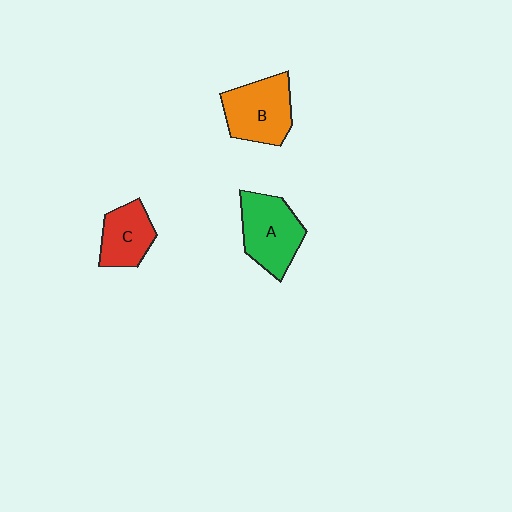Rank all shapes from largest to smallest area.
From largest to smallest: A (green), B (orange), C (red).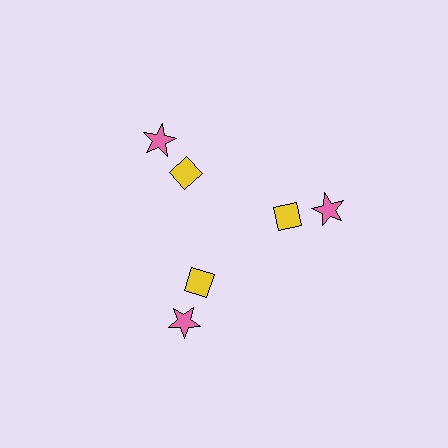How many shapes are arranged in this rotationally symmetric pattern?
There are 6 shapes, arranged in 3 groups of 2.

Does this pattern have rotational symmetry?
Yes, this pattern has 3-fold rotational symmetry. It looks the same after rotating 120 degrees around the center.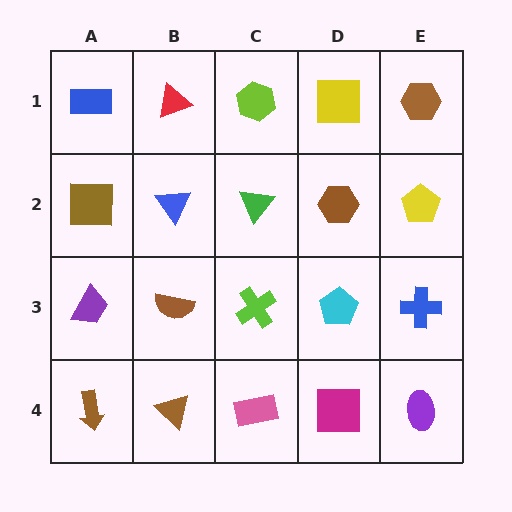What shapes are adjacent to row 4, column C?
A lime cross (row 3, column C), a brown triangle (row 4, column B), a magenta square (row 4, column D).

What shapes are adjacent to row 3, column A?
A brown square (row 2, column A), a brown arrow (row 4, column A), a brown semicircle (row 3, column B).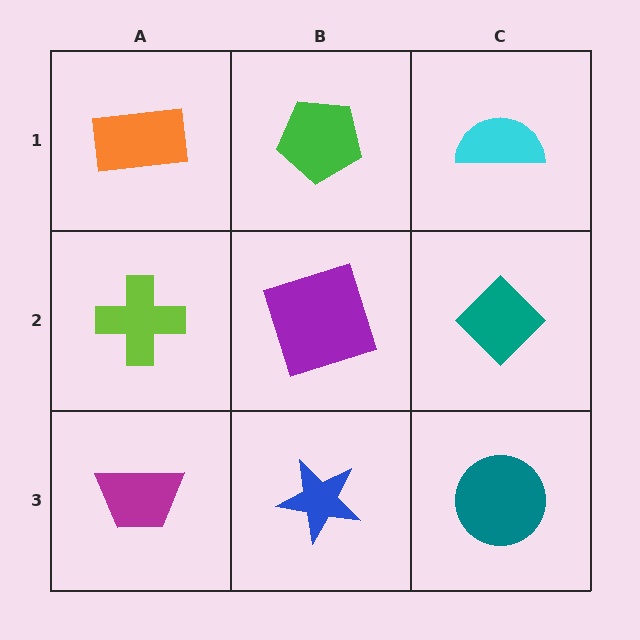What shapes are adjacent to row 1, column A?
A lime cross (row 2, column A), a green pentagon (row 1, column B).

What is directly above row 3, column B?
A purple square.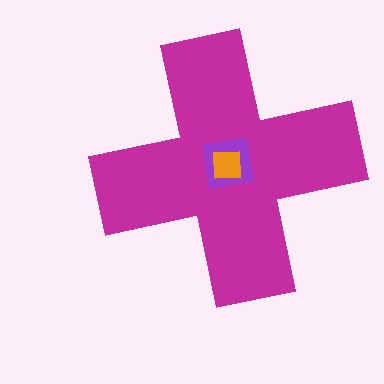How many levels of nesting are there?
3.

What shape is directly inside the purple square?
The orange square.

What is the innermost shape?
The orange square.